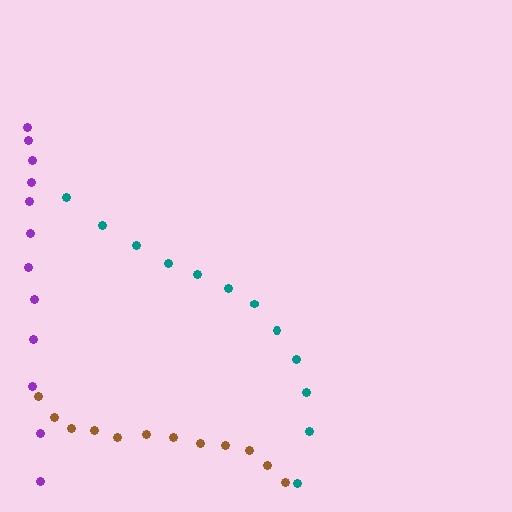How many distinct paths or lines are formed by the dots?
There are 3 distinct paths.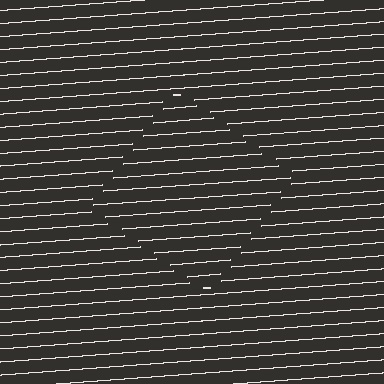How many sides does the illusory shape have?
4 sides — the line-ends trace a square.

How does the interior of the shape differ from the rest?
The interior of the shape contains the same grating, shifted by half a period — the contour is defined by the phase discontinuity where line-ends from the inner and outer gratings abut.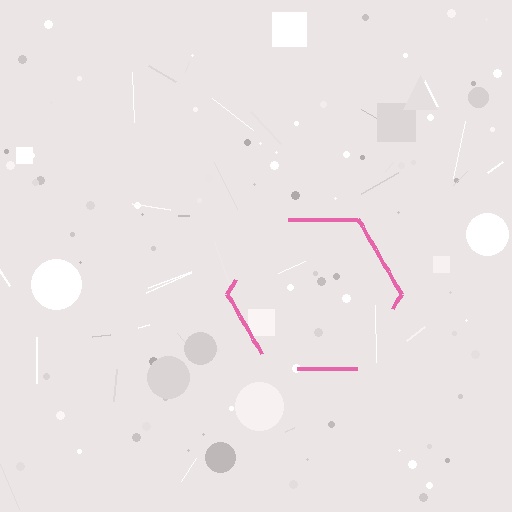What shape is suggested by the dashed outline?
The dashed outline suggests a hexagon.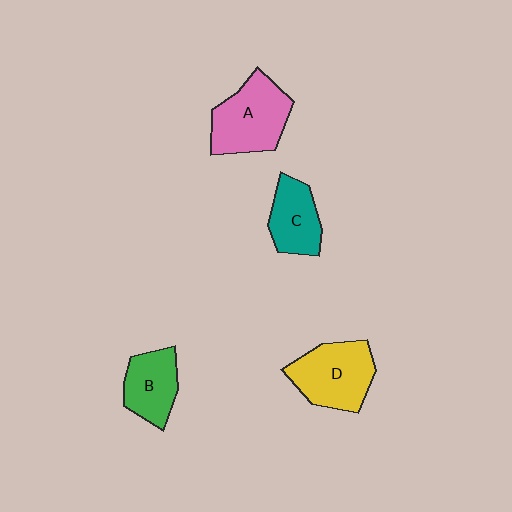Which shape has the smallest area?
Shape C (teal).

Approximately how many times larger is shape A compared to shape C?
Approximately 1.4 times.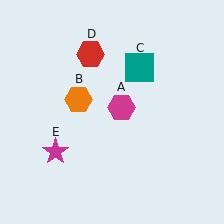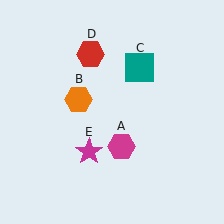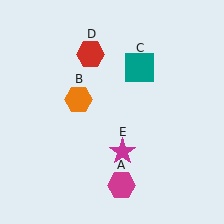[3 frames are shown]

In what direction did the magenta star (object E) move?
The magenta star (object E) moved right.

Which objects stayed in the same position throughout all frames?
Orange hexagon (object B) and teal square (object C) and red hexagon (object D) remained stationary.